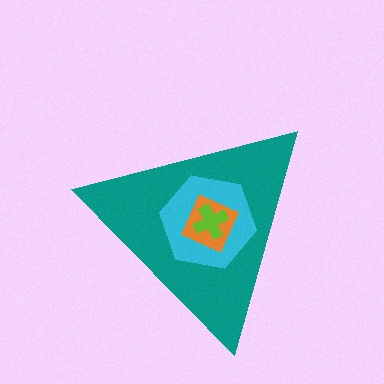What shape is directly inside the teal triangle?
The cyan hexagon.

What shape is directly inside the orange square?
The lime cross.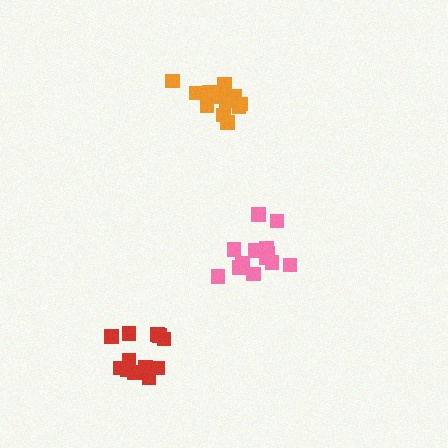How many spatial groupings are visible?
There are 3 spatial groupings.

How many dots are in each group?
Group 1: 12 dots, Group 2: 13 dots, Group 3: 12 dots (37 total).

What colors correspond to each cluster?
The clusters are colored: orange, pink, red.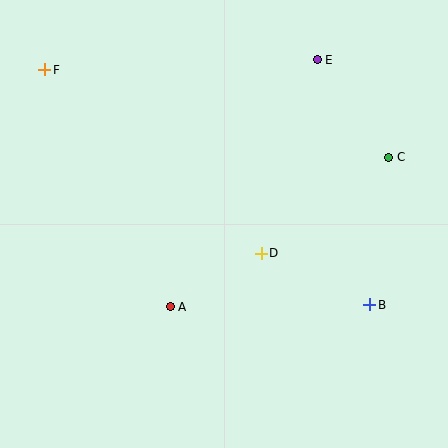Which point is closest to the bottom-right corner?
Point B is closest to the bottom-right corner.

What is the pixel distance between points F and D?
The distance between F and D is 284 pixels.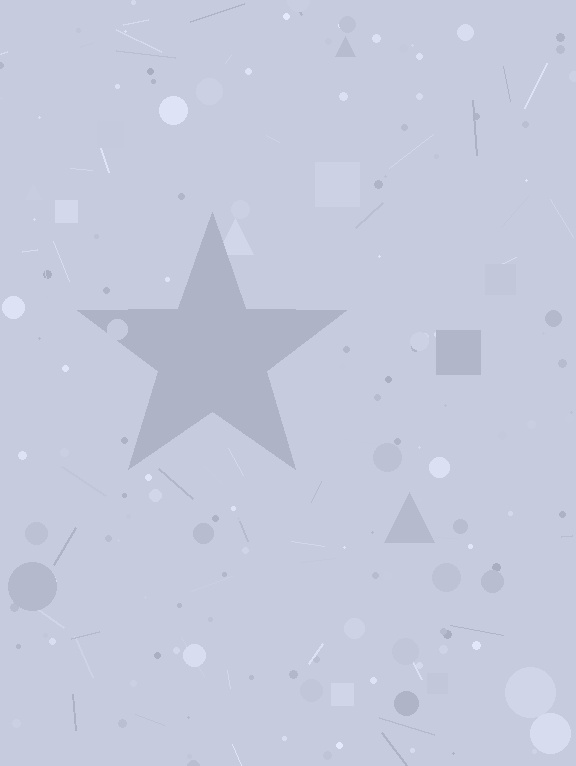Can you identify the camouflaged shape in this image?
The camouflaged shape is a star.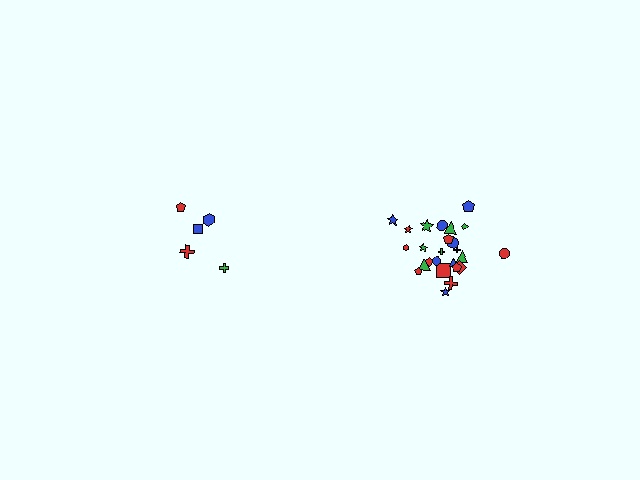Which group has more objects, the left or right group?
The right group.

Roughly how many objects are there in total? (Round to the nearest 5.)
Roughly 30 objects in total.